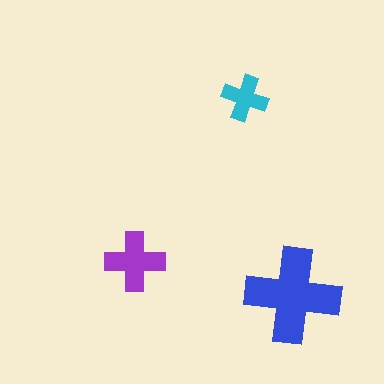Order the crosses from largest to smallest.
the blue one, the purple one, the cyan one.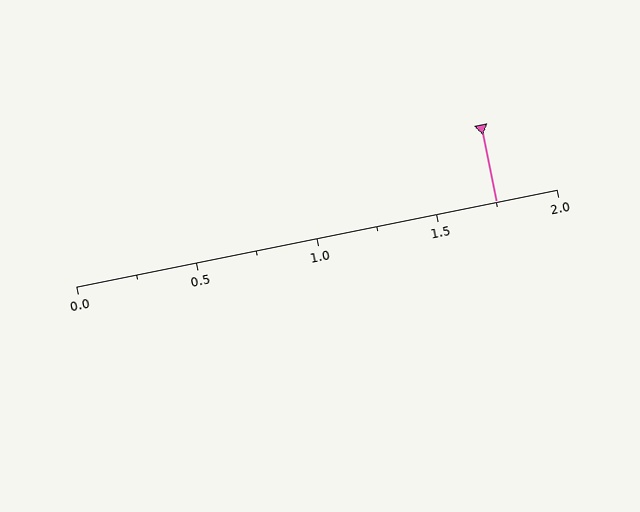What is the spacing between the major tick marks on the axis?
The major ticks are spaced 0.5 apart.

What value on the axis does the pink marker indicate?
The marker indicates approximately 1.75.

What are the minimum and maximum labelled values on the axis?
The axis runs from 0.0 to 2.0.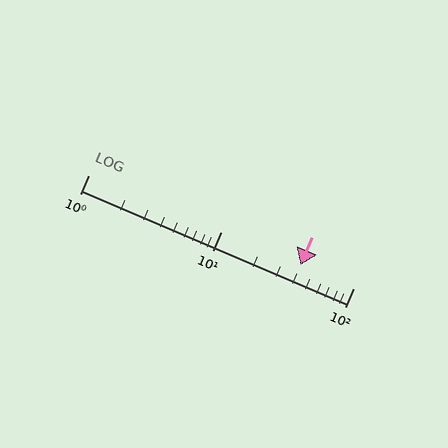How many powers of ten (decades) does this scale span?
The scale spans 2 decades, from 1 to 100.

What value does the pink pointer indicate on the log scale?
The pointer indicates approximately 40.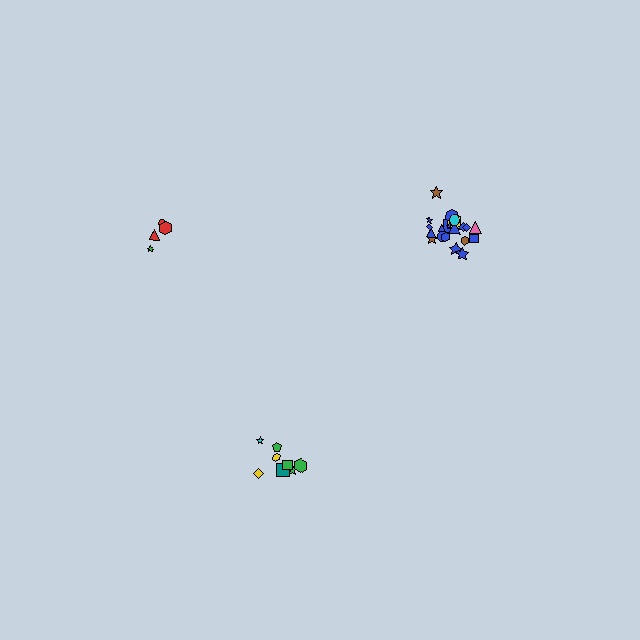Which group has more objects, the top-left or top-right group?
The top-right group.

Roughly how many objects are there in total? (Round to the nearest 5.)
Roughly 35 objects in total.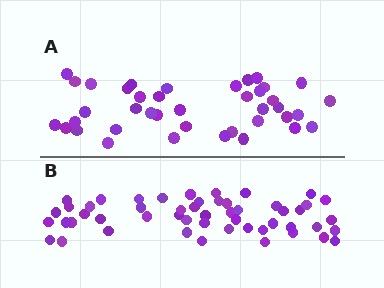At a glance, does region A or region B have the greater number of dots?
Region B (the bottom region) has more dots.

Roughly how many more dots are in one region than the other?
Region B has roughly 12 or so more dots than region A.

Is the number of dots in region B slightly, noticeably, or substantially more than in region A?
Region B has noticeably more, but not dramatically so. The ratio is roughly 1.3 to 1.